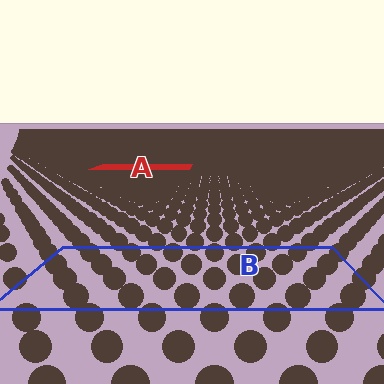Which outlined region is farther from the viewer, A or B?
Region A is farther from the viewer — the texture elements inside it appear smaller and more densely packed.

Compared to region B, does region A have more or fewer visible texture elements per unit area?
Region A has more texture elements per unit area — they are packed more densely because it is farther away.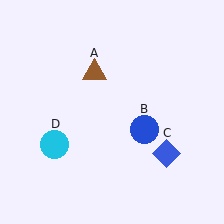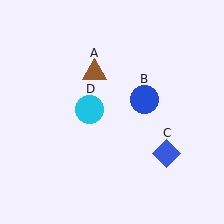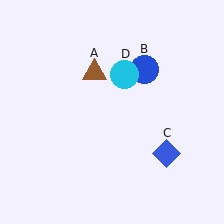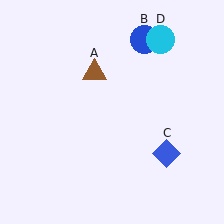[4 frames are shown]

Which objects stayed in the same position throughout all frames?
Brown triangle (object A) and blue diamond (object C) remained stationary.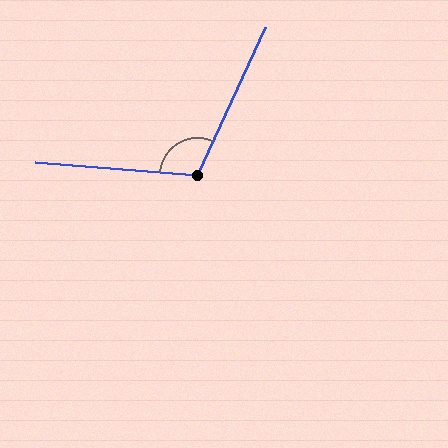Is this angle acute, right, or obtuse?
It is obtuse.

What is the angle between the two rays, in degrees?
Approximately 110 degrees.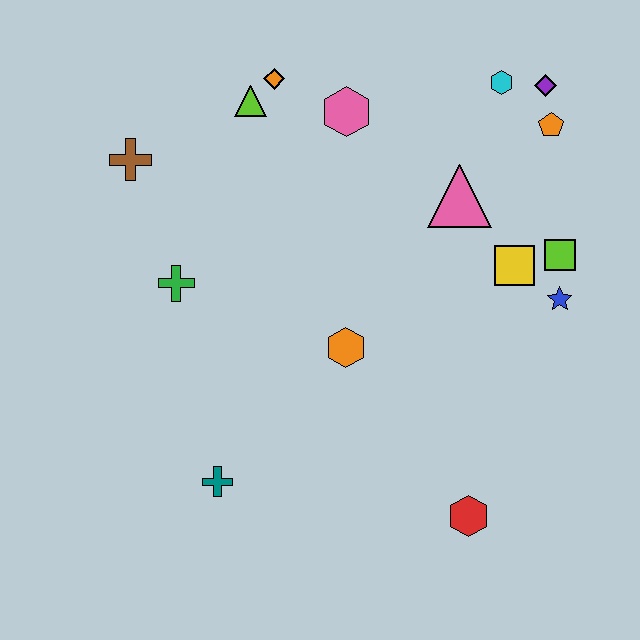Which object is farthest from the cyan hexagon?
The teal cross is farthest from the cyan hexagon.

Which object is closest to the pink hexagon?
The orange diamond is closest to the pink hexagon.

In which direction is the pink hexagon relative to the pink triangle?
The pink hexagon is to the left of the pink triangle.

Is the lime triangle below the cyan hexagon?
Yes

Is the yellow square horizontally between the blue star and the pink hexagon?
Yes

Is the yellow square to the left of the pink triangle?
No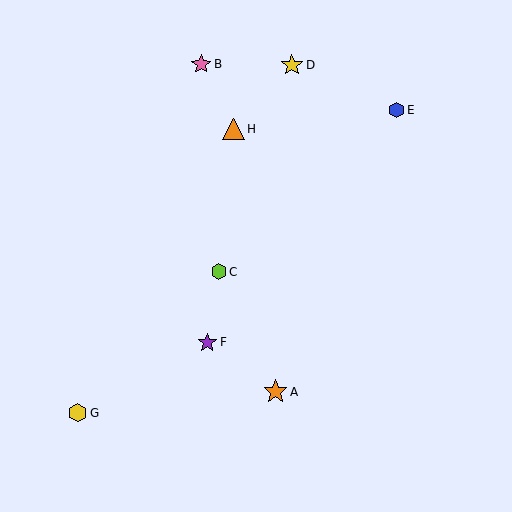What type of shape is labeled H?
Shape H is an orange triangle.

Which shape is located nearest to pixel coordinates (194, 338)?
The purple star (labeled F) at (207, 342) is nearest to that location.